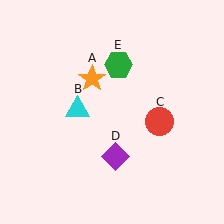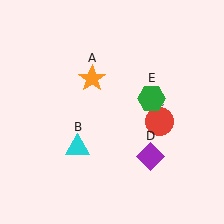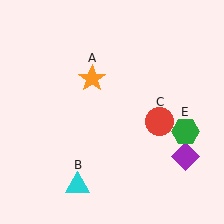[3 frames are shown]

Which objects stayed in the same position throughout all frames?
Orange star (object A) and red circle (object C) remained stationary.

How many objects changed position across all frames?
3 objects changed position: cyan triangle (object B), purple diamond (object D), green hexagon (object E).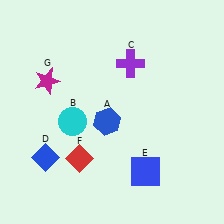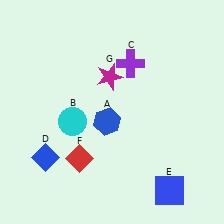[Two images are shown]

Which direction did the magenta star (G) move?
The magenta star (G) moved right.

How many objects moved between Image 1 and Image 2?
2 objects moved between the two images.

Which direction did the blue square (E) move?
The blue square (E) moved right.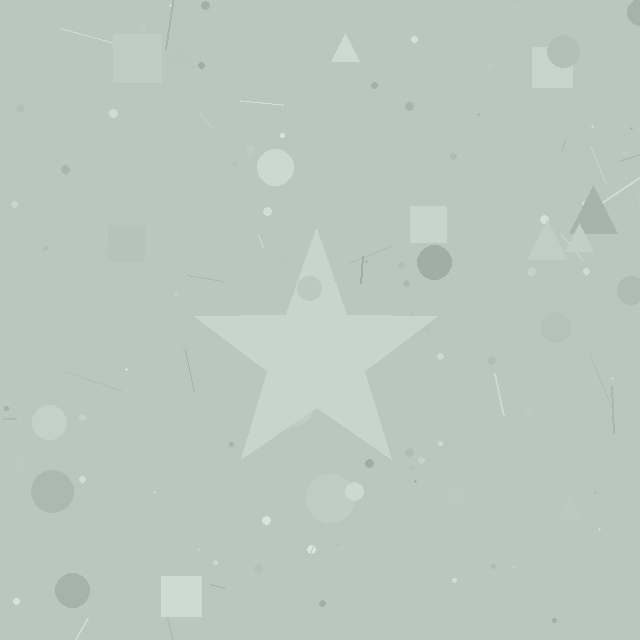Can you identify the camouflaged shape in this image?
The camouflaged shape is a star.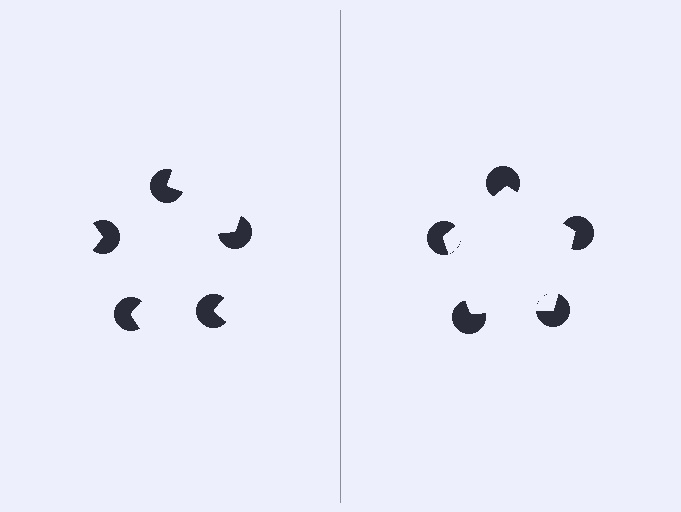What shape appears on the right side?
An illusory pentagon.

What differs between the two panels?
The pac-man discs are positioned identically on both sides; only the wedge orientations differ. On the right they align to a pentagon; on the left they are misaligned.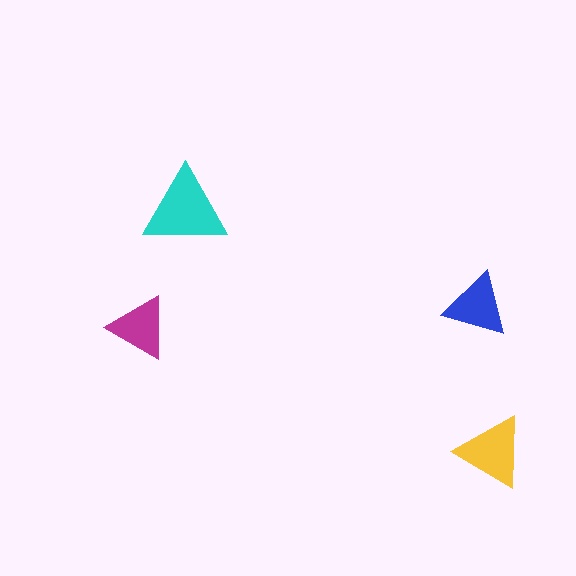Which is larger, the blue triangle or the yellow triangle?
The yellow one.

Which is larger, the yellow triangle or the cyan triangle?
The cyan one.